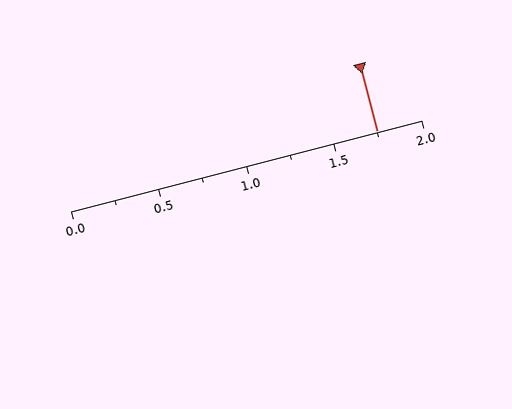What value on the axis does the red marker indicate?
The marker indicates approximately 1.75.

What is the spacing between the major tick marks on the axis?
The major ticks are spaced 0.5 apart.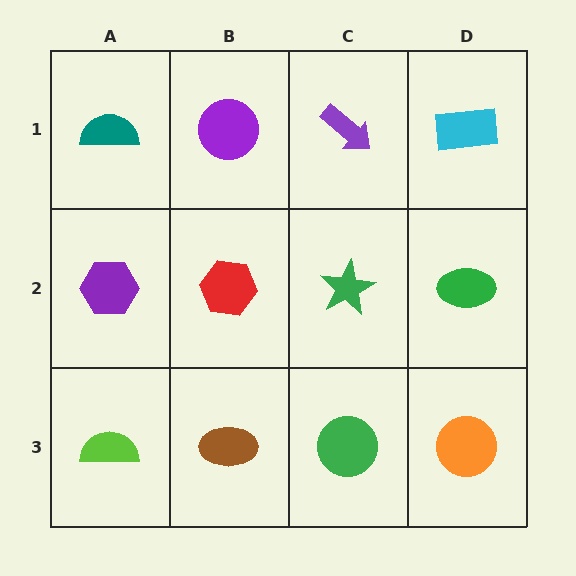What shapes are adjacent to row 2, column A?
A teal semicircle (row 1, column A), a lime semicircle (row 3, column A), a red hexagon (row 2, column B).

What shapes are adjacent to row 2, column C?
A purple arrow (row 1, column C), a green circle (row 3, column C), a red hexagon (row 2, column B), a green ellipse (row 2, column D).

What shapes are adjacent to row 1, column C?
A green star (row 2, column C), a purple circle (row 1, column B), a cyan rectangle (row 1, column D).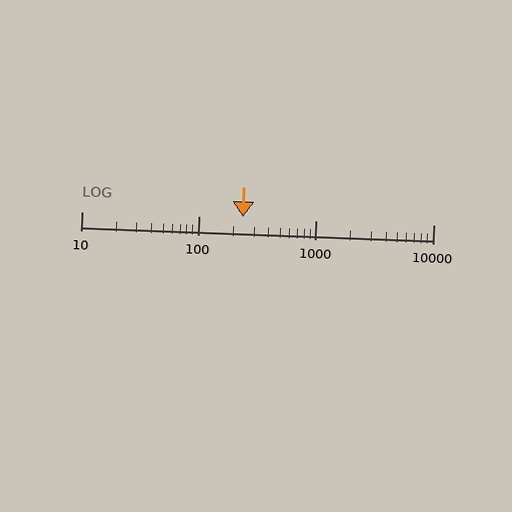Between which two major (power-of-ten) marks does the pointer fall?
The pointer is between 100 and 1000.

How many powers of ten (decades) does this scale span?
The scale spans 3 decades, from 10 to 10000.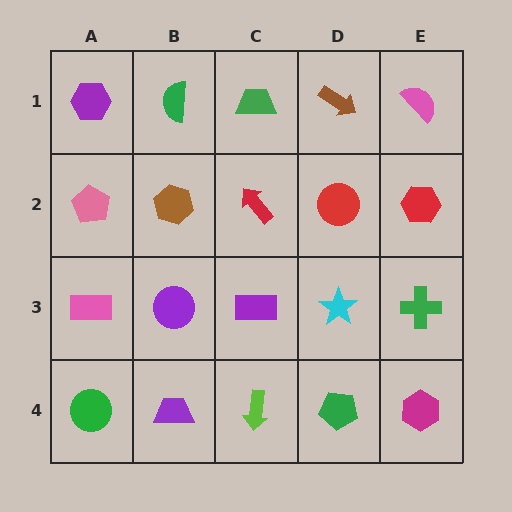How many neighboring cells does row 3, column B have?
4.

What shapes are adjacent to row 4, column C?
A purple rectangle (row 3, column C), a purple trapezoid (row 4, column B), a green pentagon (row 4, column D).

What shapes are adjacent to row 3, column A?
A pink pentagon (row 2, column A), a green circle (row 4, column A), a purple circle (row 3, column B).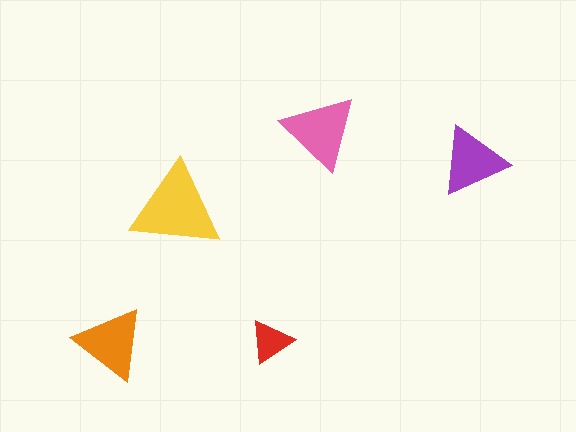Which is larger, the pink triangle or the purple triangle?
The pink one.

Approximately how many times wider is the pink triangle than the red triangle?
About 1.5 times wider.